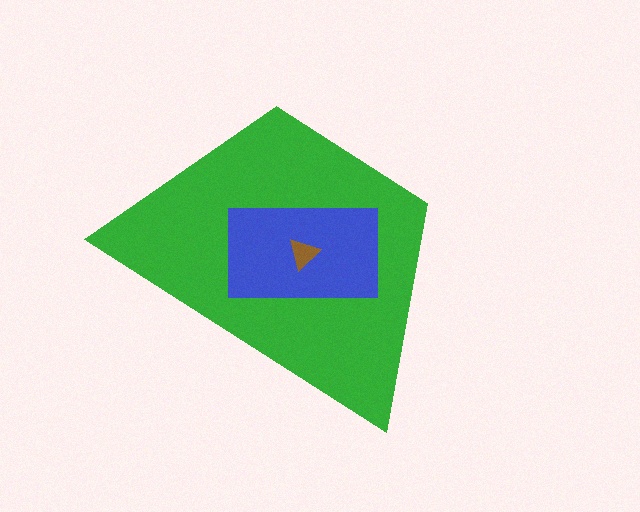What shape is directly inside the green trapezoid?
The blue rectangle.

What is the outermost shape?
The green trapezoid.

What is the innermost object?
The brown triangle.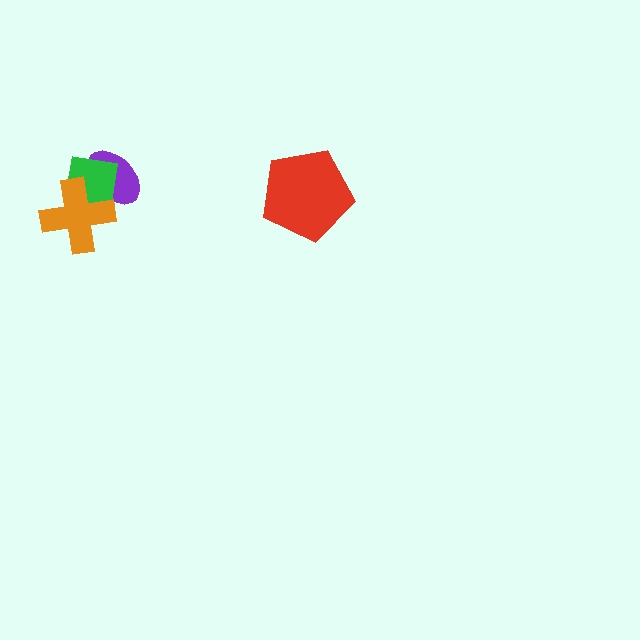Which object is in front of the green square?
The orange cross is in front of the green square.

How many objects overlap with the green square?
2 objects overlap with the green square.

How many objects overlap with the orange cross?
2 objects overlap with the orange cross.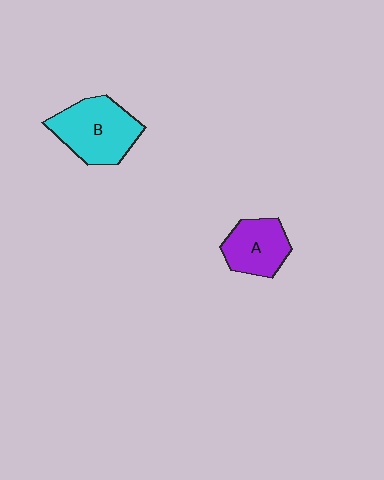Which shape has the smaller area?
Shape A (purple).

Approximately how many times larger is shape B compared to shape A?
Approximately 1.4 times.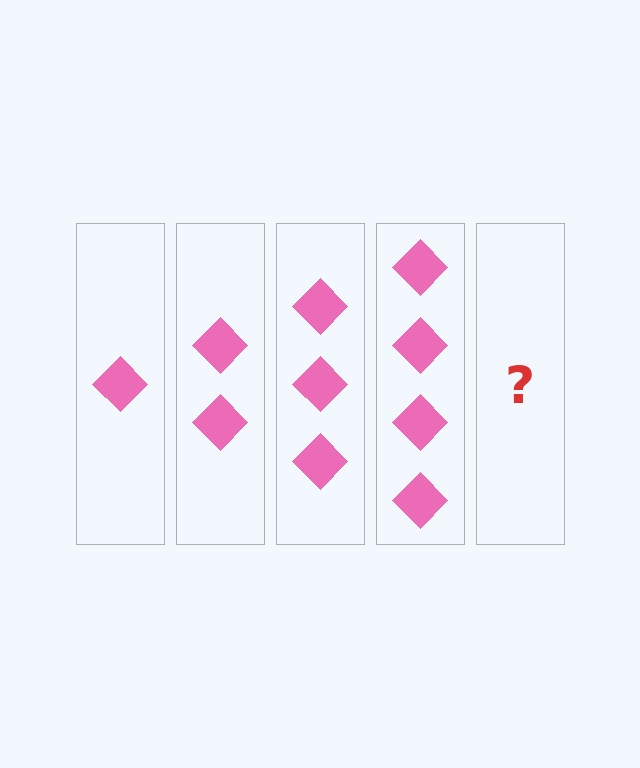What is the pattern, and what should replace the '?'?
The pattern is that each step adds one more diamond. The '?' should be 5 diamonds.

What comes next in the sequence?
The next element should be 5 diamonds.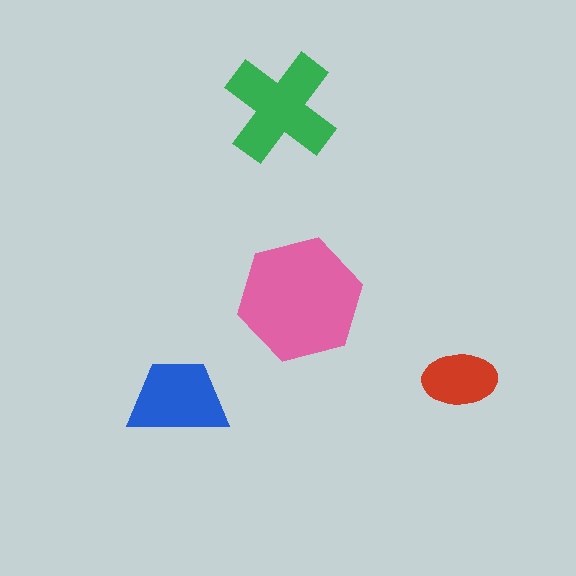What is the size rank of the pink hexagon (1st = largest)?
1st.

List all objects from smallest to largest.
The red ellipse, the blue trapezoid, the green cross, the pink hexagon.